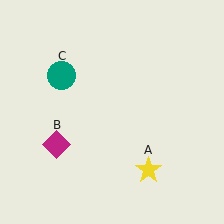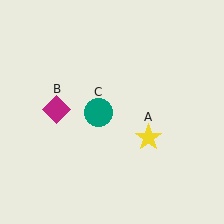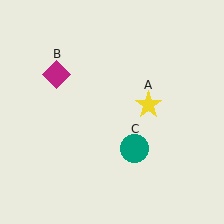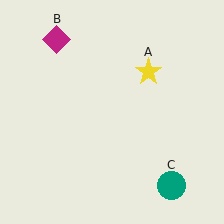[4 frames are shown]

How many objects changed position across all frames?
3 objects changed position: yellow star (object A), magenta diamond (object B), teal circle (object C).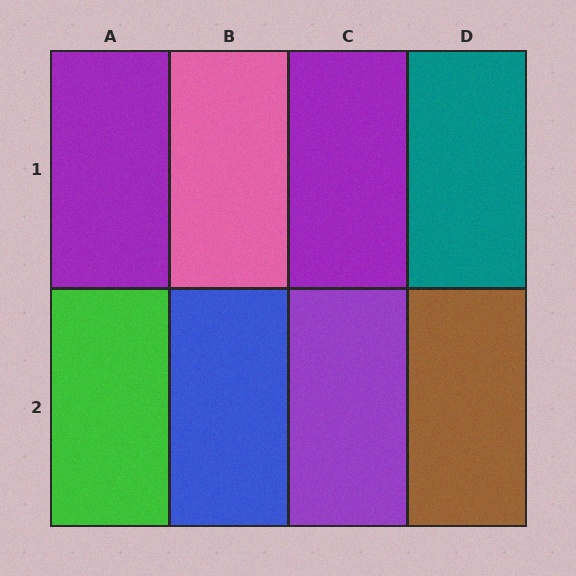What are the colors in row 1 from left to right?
Purple, pink, purple, teal.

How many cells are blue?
1 cell is blue.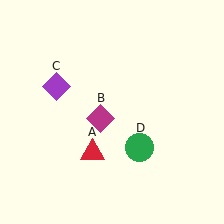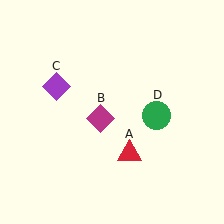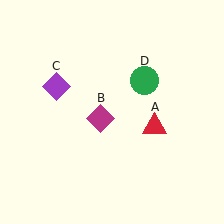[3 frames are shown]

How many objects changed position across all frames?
2 objects changed position: red triangle (object A), green circle (object D).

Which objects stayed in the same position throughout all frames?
Magenta diamond (object B) and purple diamond (object C) remained stationary.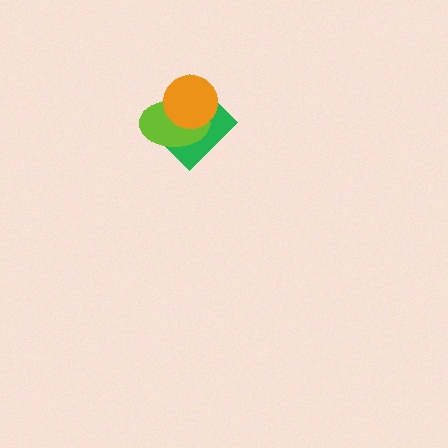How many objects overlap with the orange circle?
2 objects overlap with the orange circle.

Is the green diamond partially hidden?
Yes, it is partially covered by another shape.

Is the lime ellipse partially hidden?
Yes, it is partially covered by another shape.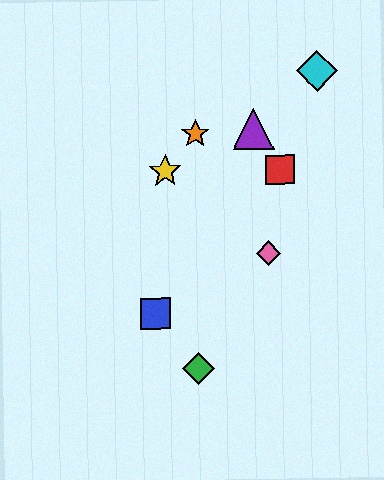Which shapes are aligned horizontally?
The red square, the yellow star are aligned horizontally.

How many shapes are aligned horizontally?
2 shapes (the red square, the yellow star) are aligned horizontally.